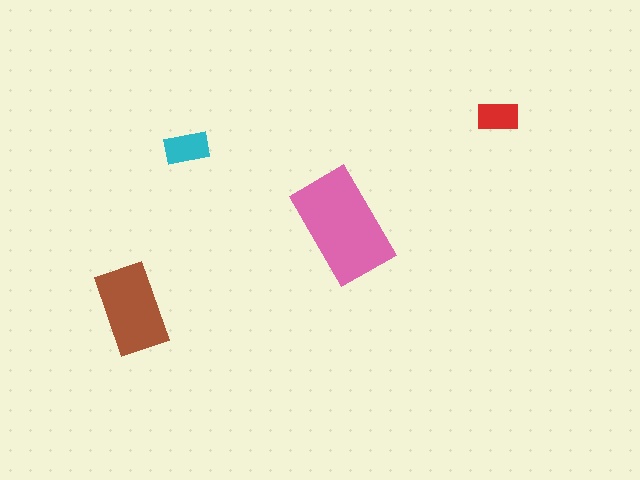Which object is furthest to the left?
The brown rectangle is leftmost.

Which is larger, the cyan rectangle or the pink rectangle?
The pink one.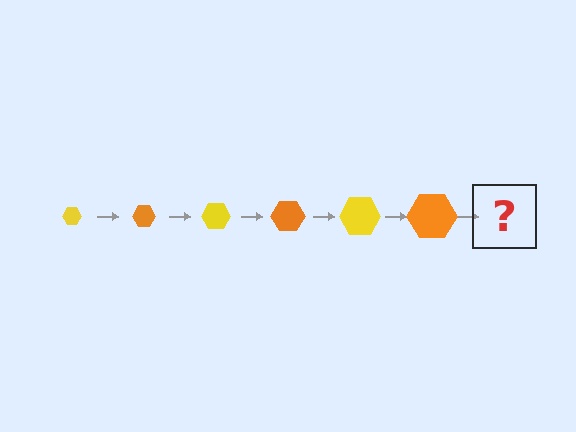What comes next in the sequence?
The next element should be a yellow hexagon, larger than the previous one.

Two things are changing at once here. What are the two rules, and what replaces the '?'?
The two rules are that the hexagon grows larger each step and the color cycles through yellow and orange. The '?' should be a yellow hexagon, larger than the previous one.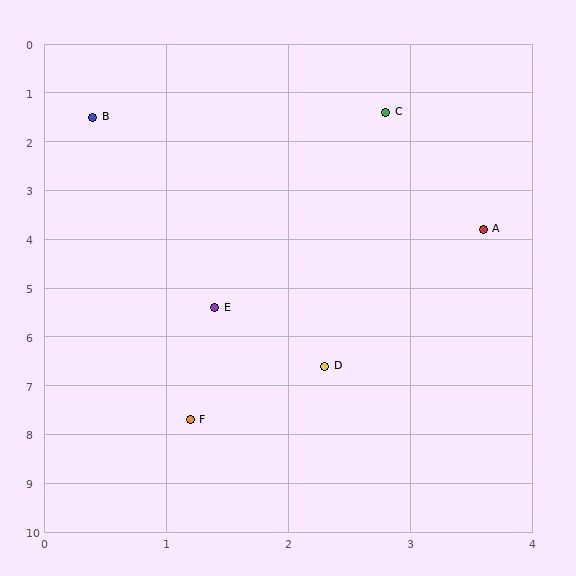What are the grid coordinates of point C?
Point C is at approximately (2.8, 1.4).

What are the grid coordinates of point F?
Point F is at approximately (1.2, 7.7).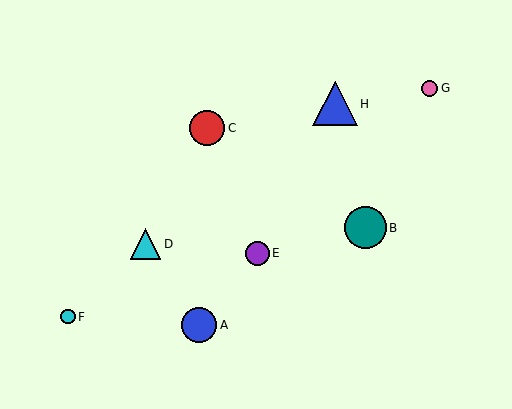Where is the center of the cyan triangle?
The center of the cyan triangle is at (146, 244).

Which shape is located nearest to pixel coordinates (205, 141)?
The red circle (labeled C) at (207, 128) is nearest to that location.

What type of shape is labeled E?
Shape E is a purple circle.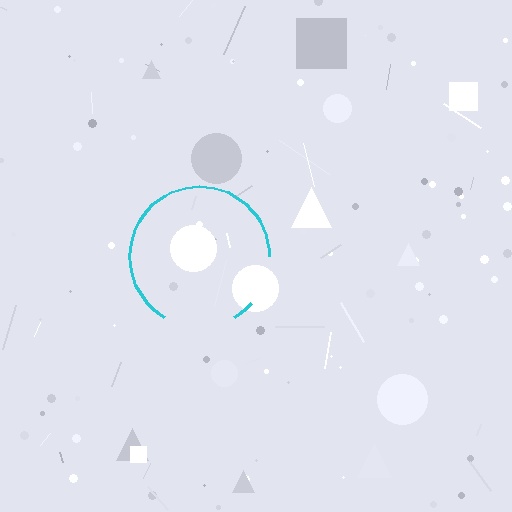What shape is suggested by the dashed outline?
The dashed outline suggests a circle.